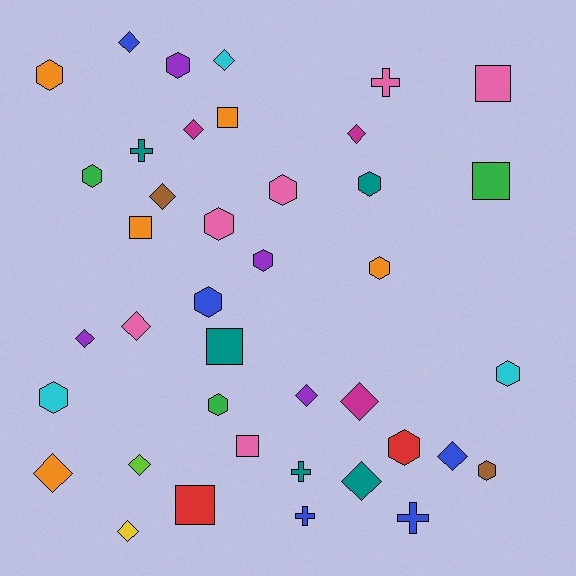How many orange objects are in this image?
There are 5 orange objects.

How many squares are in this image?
There are 7 squares.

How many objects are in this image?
There are 40 objects.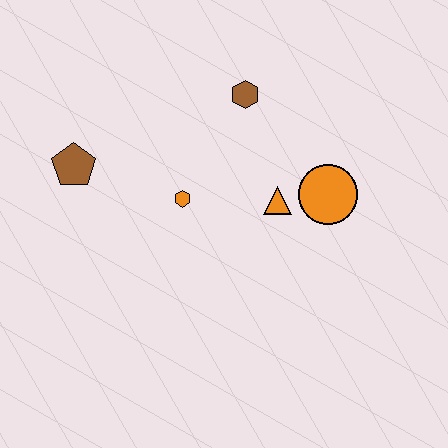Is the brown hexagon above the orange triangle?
Yes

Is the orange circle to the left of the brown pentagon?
No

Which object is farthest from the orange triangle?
The brown pentagon is farthest from the orange triangle.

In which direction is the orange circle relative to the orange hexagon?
The orange circle is to the right of the orange hexagon.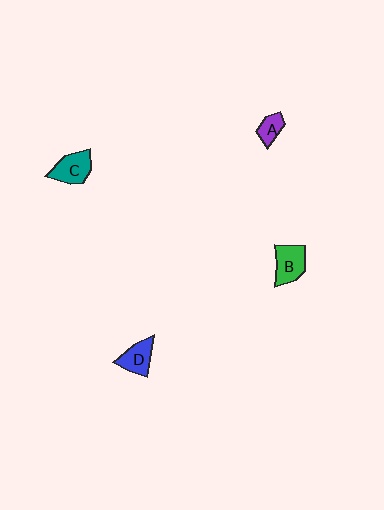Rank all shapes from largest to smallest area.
From largest to smallest: B (green), C (teal), D (blue), A (purple).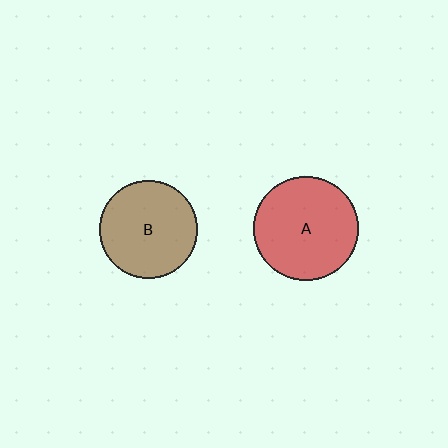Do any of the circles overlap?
No, none of the circles overlap.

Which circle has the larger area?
Circle A (red).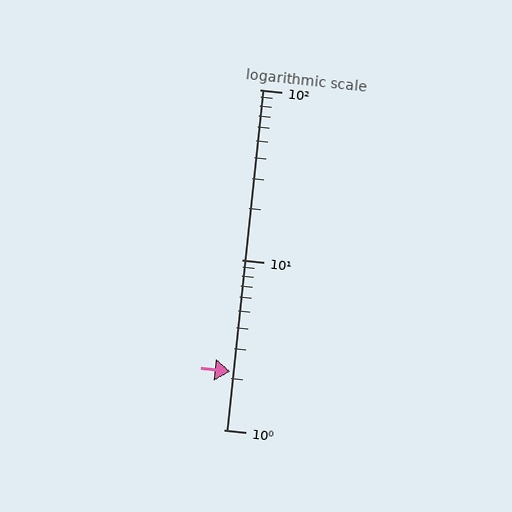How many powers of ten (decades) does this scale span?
The scale spans 2 decades, from 1 to 100.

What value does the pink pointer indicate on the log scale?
The pointer indicates approximately 2.2.